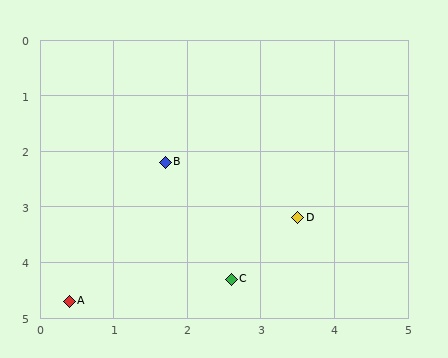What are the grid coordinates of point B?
Point B is at approximately (1.7, 2.2).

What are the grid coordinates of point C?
Point C is at approximately (2.6, 4.3).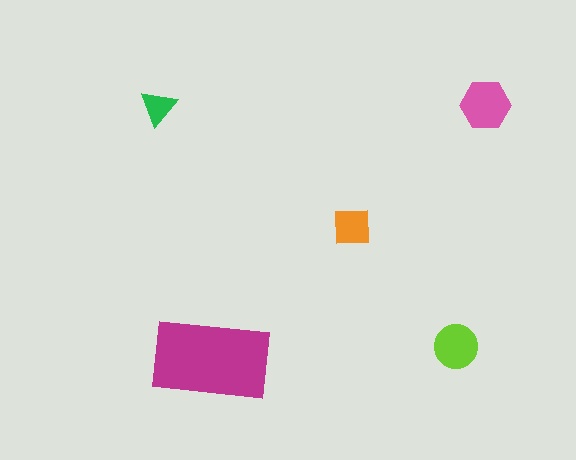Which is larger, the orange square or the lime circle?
The lime circle.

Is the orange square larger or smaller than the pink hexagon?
Smaller.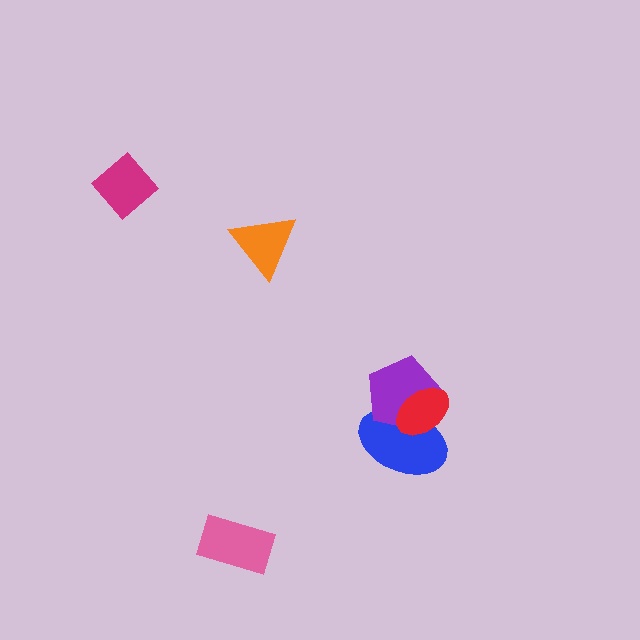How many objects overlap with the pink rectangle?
0 objects overlap with the pink rectangle.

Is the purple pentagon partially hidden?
Yes, it is partially covered by another shape.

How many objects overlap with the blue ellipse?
2 objects overlap with the blue ellipse.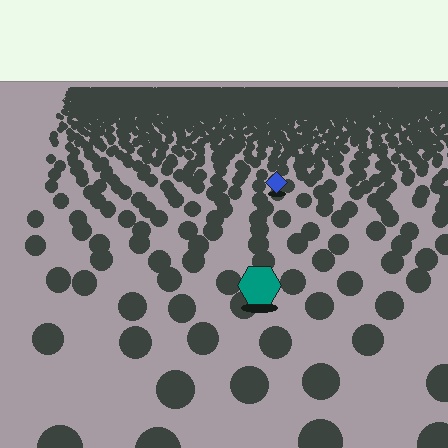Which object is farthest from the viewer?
The blue diamond is farthest from the viewer. It appears smaller and the ground texture around it is denser.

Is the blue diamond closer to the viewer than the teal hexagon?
No. The teal hexagon is closer — you can tell from the texture gradient: the ground texture is coarser near it.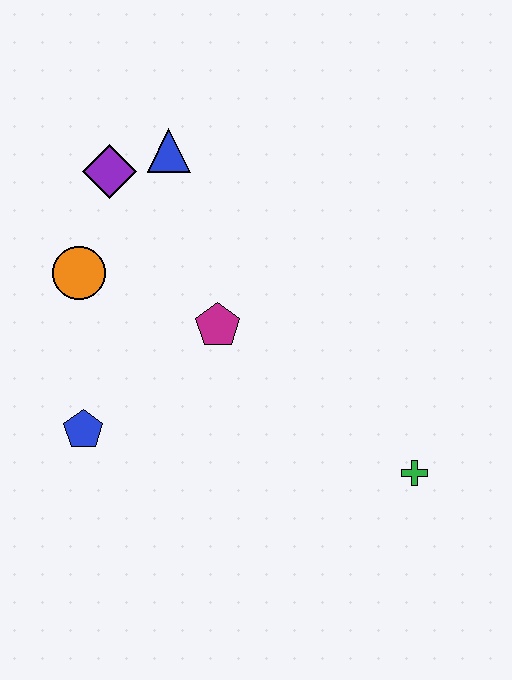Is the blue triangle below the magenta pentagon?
No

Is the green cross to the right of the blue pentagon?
Yes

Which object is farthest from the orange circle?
The green cross is farthest from the orange circle.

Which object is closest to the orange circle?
The purple diamond is closest to the orange circle.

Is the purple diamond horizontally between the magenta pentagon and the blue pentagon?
Yes